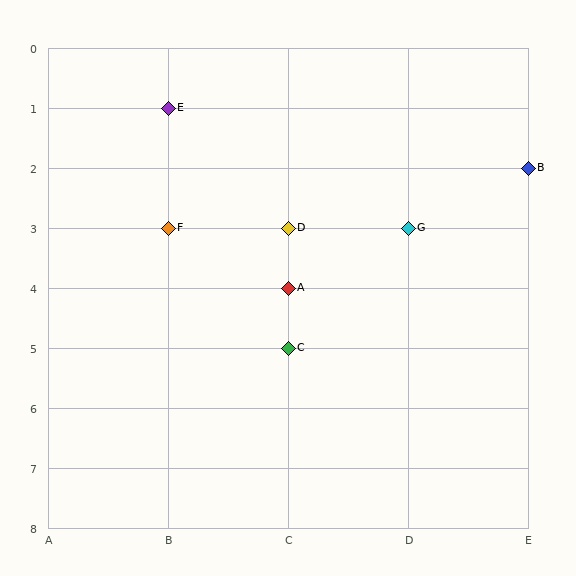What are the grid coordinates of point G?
Point G is at grid coordinates (D, 3).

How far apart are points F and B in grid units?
Points F and B are 3 columns and 1 row apart (about 3.2 grid units diagonally).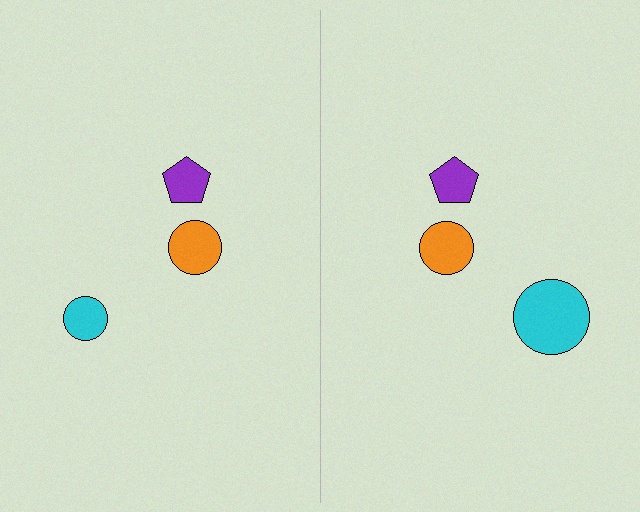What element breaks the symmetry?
The cyan circle on the right side has a different size than its mirror counterpart.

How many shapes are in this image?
There are 6 shapes in this image.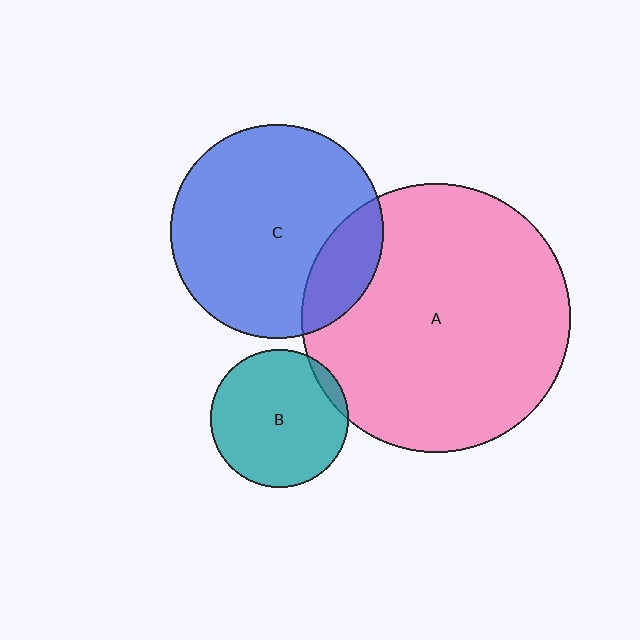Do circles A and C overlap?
Yes.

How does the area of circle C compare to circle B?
Approximately 2.4 times.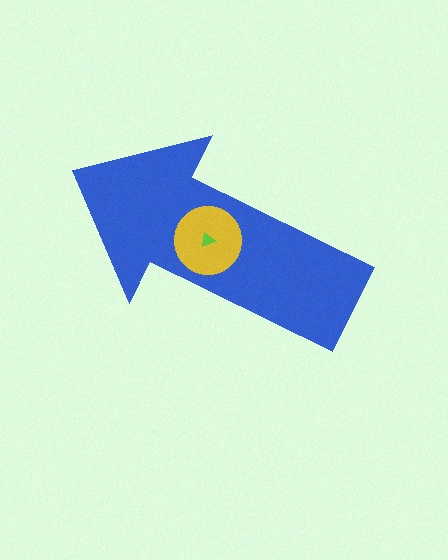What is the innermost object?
The lime triangle.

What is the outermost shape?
The blue arrow.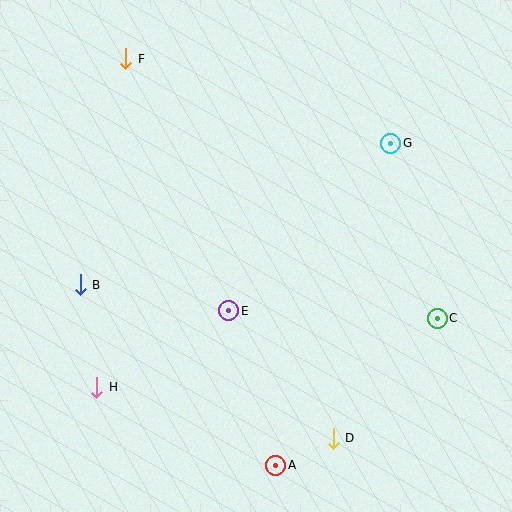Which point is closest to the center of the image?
Point E at (229, 311) is closest to the center.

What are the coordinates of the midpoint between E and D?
The midpoint between E and D is at (281, 375).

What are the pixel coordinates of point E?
Point E is at (229, 311).